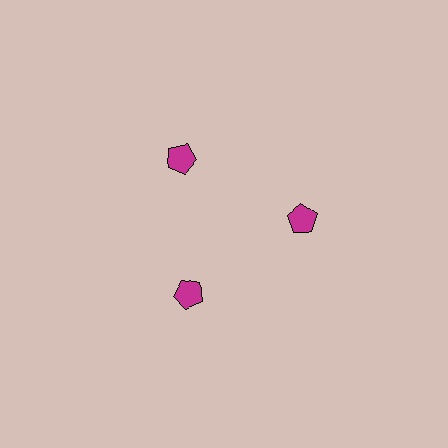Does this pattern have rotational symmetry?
Yes, this pattern has 3-fold rotational symmetry. It looks the same after rotating 120 degrees around the center.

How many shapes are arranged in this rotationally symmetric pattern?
There are 3 shapes, arranged in 3 groups of 1.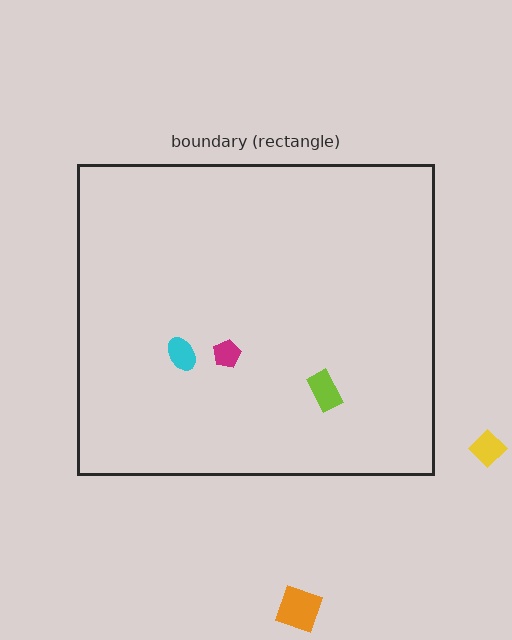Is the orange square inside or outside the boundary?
Outside.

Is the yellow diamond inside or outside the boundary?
Outside.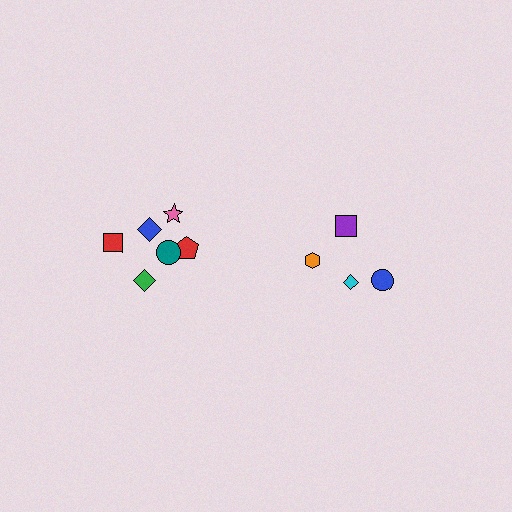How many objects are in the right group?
There are 4 objects.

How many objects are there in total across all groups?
There are 10 objects.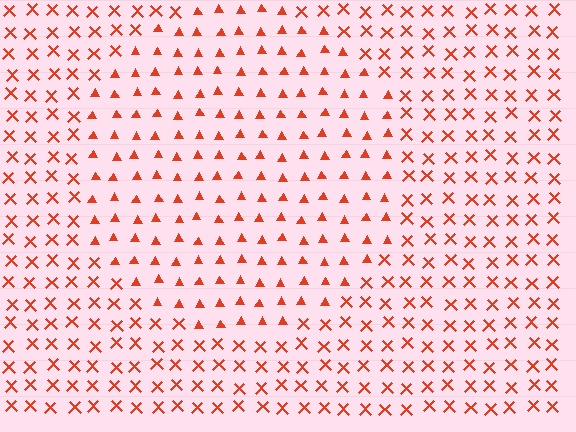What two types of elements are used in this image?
The image uses triangles inside the circle region and X marks outside it.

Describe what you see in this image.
The image is filled with small red elements arranged in a uniform grid. A circle-shaped region contains triangles, while the surrounding area contains X marks. The boundary is defined purely by the change in element shape.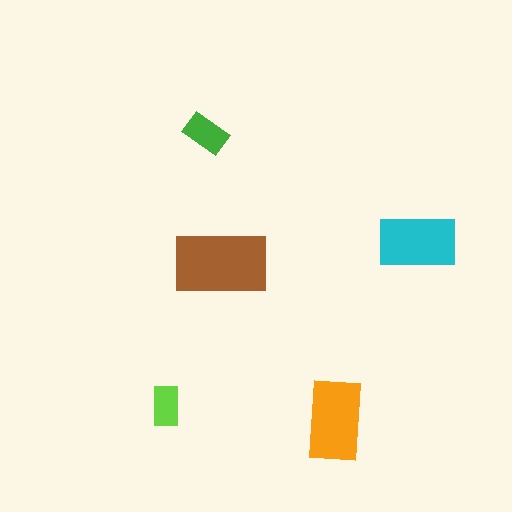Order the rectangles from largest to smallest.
the brown one, the orange one, the cyan one, the green one, the lime one.